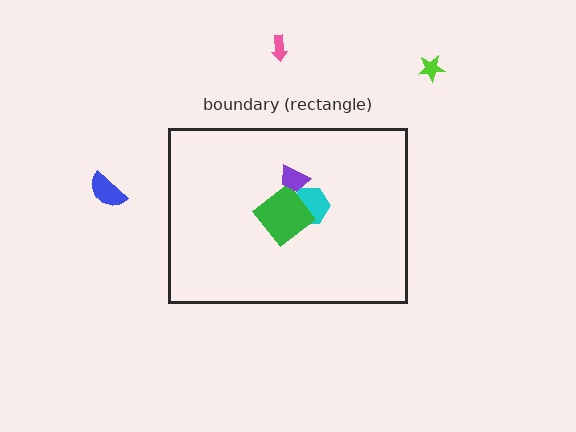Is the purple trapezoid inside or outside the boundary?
Inside.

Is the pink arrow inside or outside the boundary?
Outside.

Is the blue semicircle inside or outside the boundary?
Outside.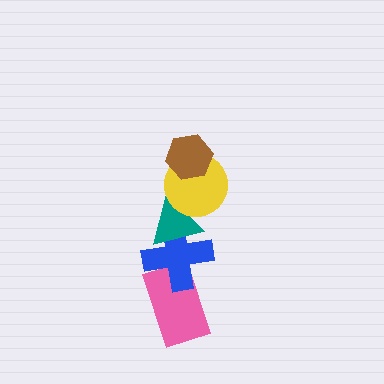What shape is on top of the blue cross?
The teal triangle is on top of the blue cross.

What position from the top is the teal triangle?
The teal triangle is 3rd from the top.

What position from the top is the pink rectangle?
The pink rectangle is 5th from the top.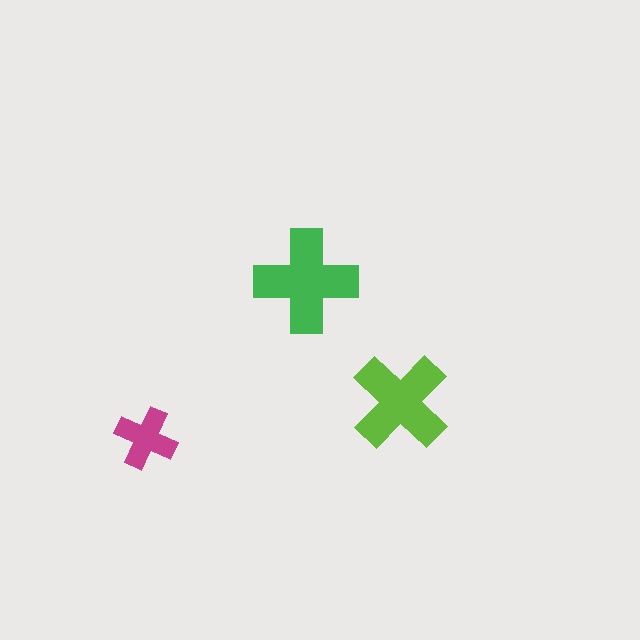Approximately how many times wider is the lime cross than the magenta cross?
About 1.5 times wider.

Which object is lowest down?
The magenta cross is bottommost.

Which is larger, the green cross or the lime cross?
The green one.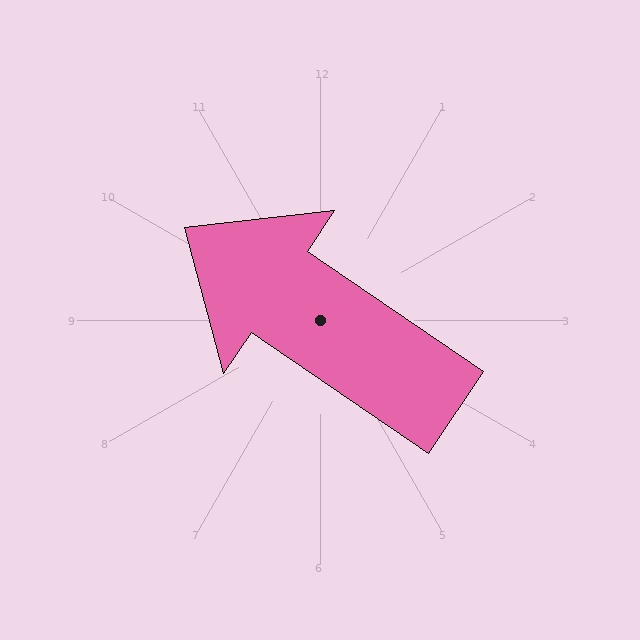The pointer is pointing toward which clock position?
Roughly 10 o'clock.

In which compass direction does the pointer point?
Northwest.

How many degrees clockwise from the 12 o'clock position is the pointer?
Approximately 304 degrees.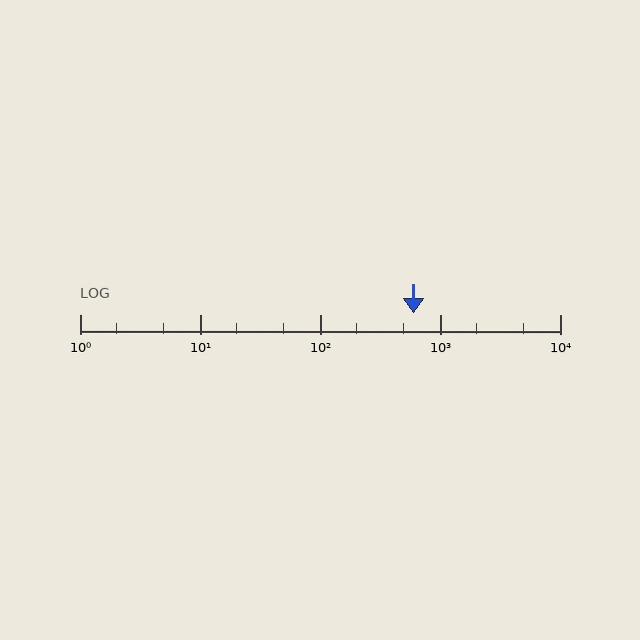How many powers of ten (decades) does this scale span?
The scale spans 4 decades, from 1 to 10000.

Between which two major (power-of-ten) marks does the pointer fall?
The pointer is between 100 and 1000.